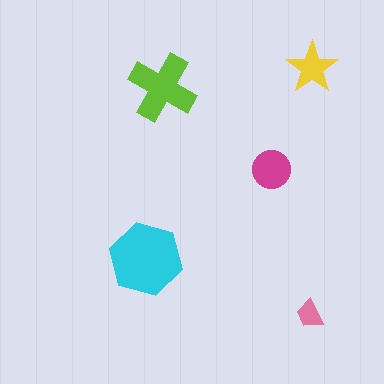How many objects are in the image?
There are 5 objects in the image.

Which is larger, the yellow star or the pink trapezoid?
The yellow star.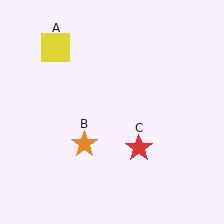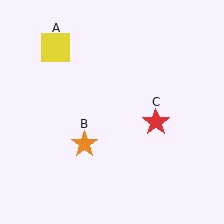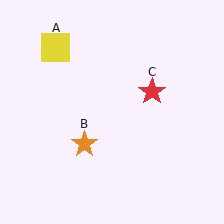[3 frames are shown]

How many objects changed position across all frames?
1 object changed position: red star (object C).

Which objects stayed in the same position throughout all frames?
Yellow square (object A) and orange star (object B) remained stationary.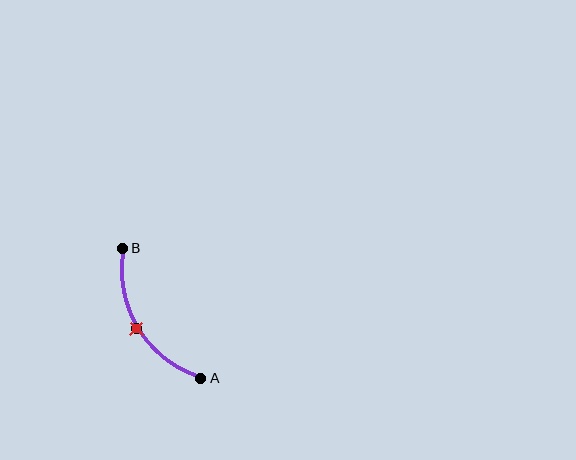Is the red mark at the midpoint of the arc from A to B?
Yes. The red mark lies on the arc at equal arc-length from both A and B — it is the arc midpoint.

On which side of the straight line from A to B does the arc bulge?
The arc bulges to the left of the straight line connecting A and B.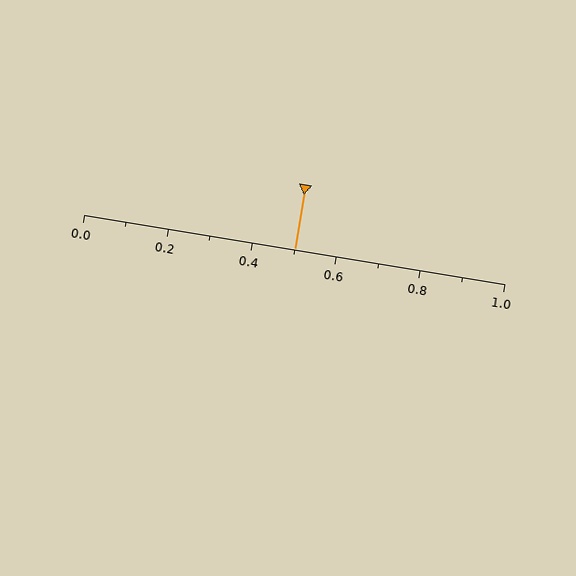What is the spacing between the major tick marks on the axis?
The major ticks are spaced 0.2 apart.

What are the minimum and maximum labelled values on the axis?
The axis runs from 0.0 to 1.0.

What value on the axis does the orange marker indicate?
The marker indicates approximately 0.5.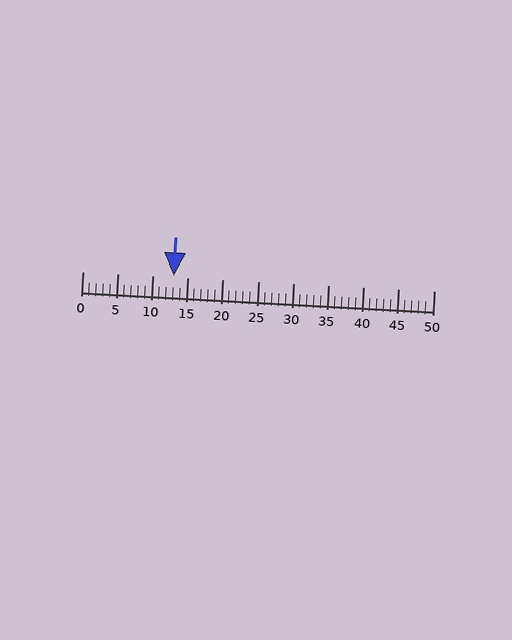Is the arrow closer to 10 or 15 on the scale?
The arrow is closer to 15.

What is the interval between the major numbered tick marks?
The major tick marks are spaced 5 units apart.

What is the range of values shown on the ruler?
The ruler shows values from 0 to 50.